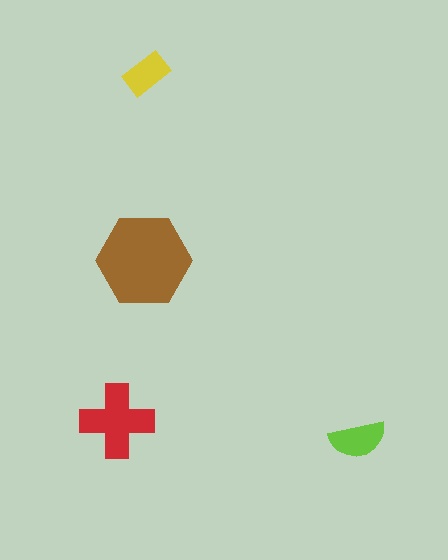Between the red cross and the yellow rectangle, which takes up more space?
The red cross.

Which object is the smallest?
The yellow rectangle.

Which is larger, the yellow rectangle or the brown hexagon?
The brown hexagon.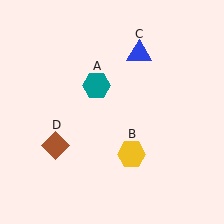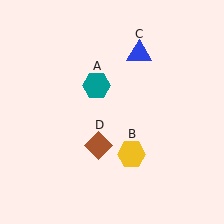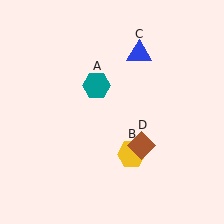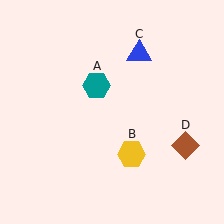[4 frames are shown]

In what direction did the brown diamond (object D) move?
The brown diamond (object D) moved right.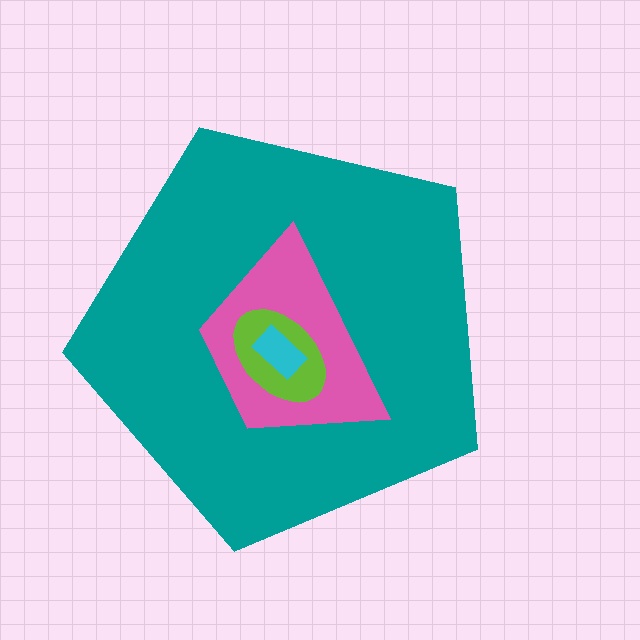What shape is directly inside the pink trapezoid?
The lime ellipse.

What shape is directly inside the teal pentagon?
The pink trapezoid.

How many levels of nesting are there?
4.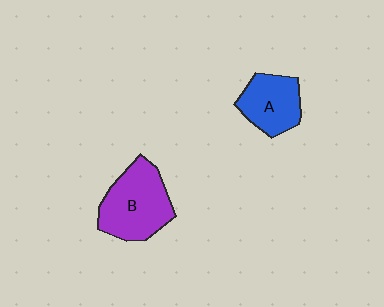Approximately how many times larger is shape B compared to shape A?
Approximately 1.4 times.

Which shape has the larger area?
Shape B (purple).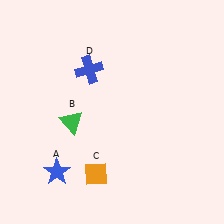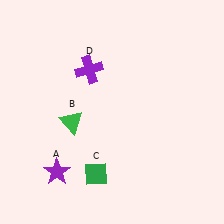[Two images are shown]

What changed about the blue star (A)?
In Image 1, A is blue. In Image 2, it changed to purple.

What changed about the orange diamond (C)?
In Image 1, C is orange. In Image 2, it changed to green.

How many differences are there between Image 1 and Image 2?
There are 3 differences between the two images.